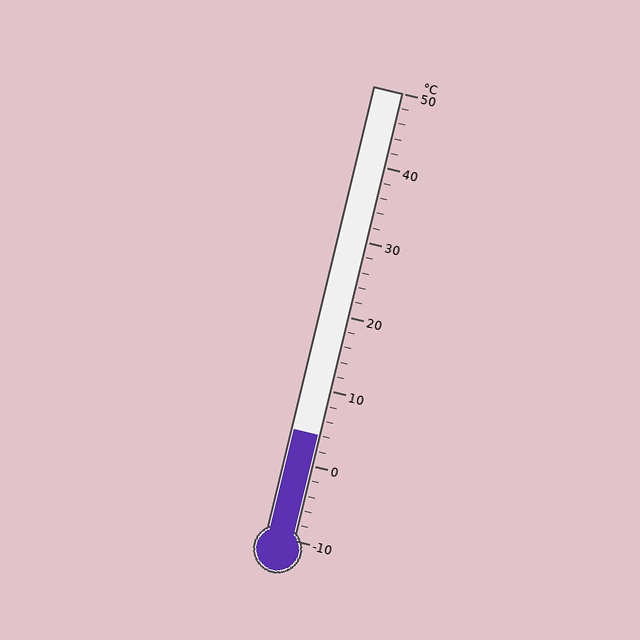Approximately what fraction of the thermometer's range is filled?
The thermometer is filled to approximately 25% of its range.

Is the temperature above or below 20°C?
The temperature is below 20°C.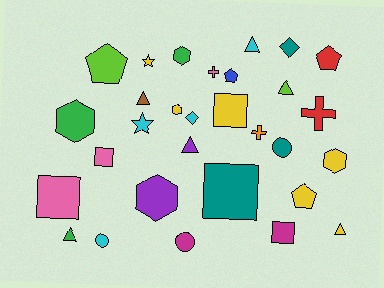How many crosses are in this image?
There are 3 crosses.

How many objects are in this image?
There are 30 objects.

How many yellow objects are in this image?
There are 6 yellow objects.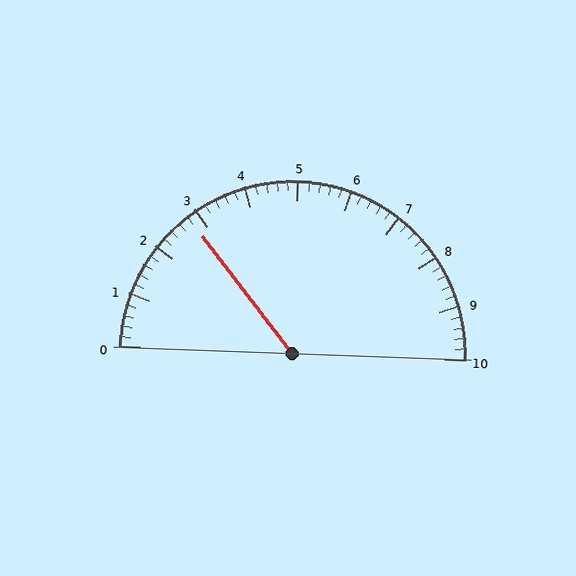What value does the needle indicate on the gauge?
The needle indicates approximately 2.8.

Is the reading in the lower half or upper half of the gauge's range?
The reading is in the lower half of the range (0 to 10).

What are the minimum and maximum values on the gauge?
The gauge ranges from 0 to 10.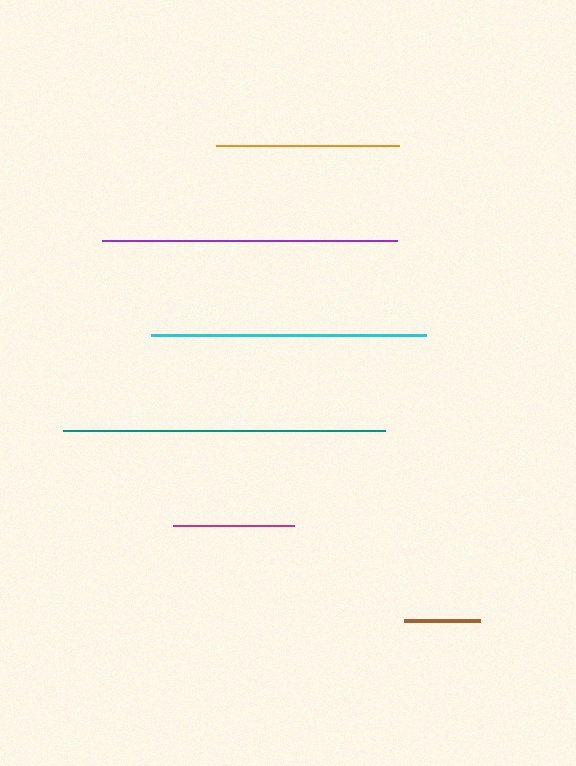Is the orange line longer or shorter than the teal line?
The teal line is longer than the orange line.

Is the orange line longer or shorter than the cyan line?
The cyan line is longer than the orange line.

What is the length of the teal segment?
The teal segment is approximately 322 pixels long.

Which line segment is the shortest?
The brown line is the shortest at approximately 76 pixels.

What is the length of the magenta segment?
The magenta segment is approximately 121 pixels long.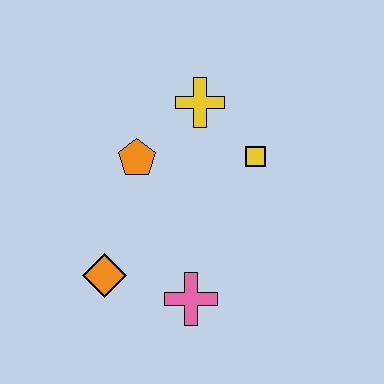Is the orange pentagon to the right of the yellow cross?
No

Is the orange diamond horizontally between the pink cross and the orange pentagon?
No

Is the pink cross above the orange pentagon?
No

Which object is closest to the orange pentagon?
The yellow cross is closest to the orange pentagon.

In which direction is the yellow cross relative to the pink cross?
The yellow cross is above the pink cross.